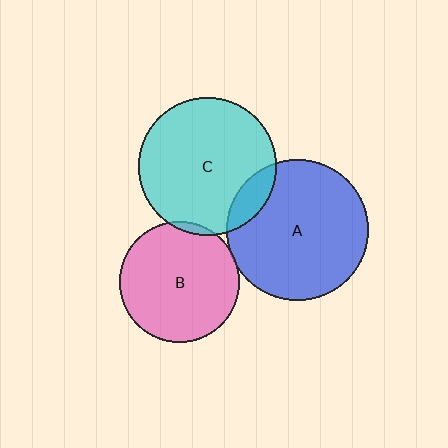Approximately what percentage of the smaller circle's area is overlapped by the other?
Approximately 5%.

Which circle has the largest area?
Circle A (blue).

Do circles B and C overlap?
Yes.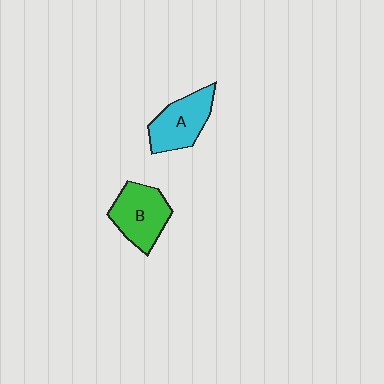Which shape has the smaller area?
Shape A (cyan).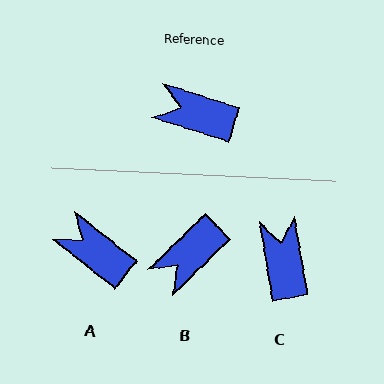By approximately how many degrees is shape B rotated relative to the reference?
Approximately 61 degrees counter-clockwise.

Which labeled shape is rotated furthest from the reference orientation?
C, about 63 degrees away.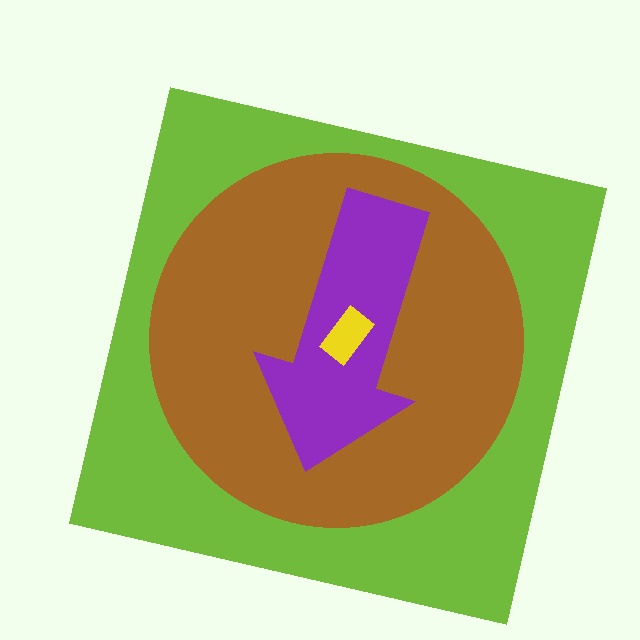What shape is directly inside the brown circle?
The purple arrow.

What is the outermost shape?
The lime square.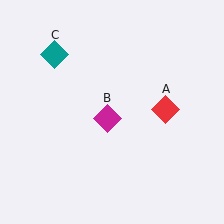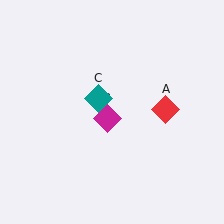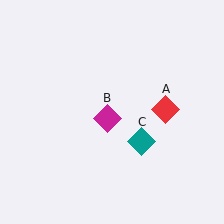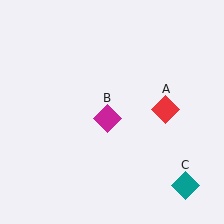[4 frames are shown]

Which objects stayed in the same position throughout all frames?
Red diamond (object A) and magenta diamond (object B) remained stationary.